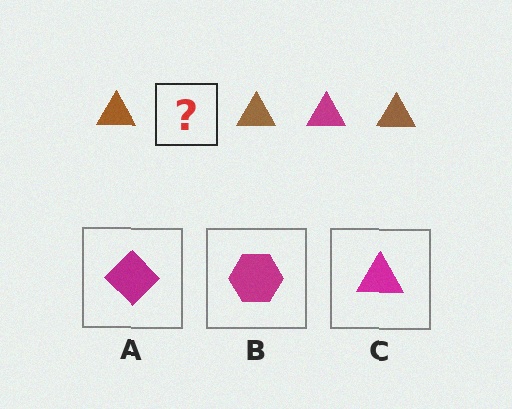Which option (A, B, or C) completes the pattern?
C.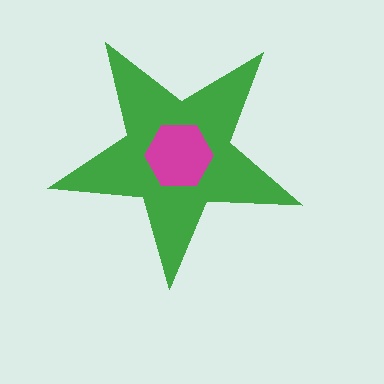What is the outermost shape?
The green star.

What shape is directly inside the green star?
The magenta hexagon.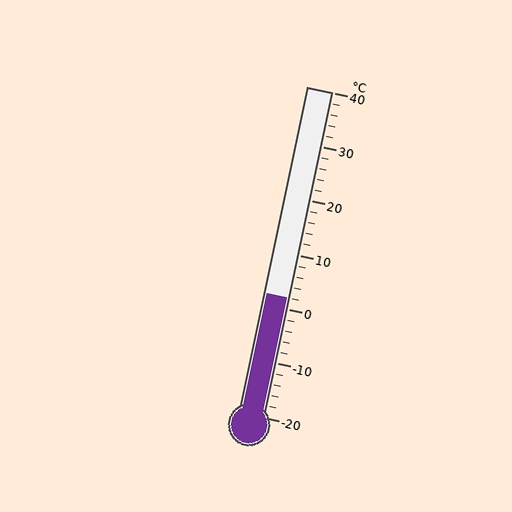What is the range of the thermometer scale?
The thermometer scale ranges from -20°C to 40°C.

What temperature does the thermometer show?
The thermometer shows approximately 2°C.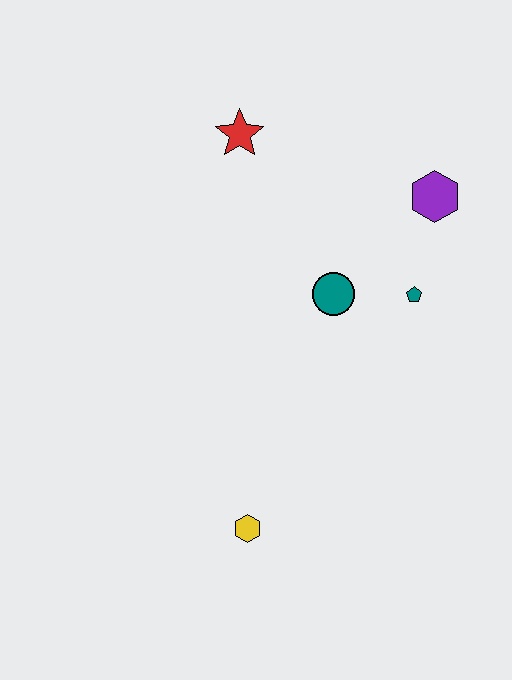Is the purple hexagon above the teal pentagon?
Yes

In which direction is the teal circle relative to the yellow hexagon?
The teal circle is above the yellow hexagon.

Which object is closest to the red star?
The teal circle is closest to the red star.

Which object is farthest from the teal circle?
The yellow hexagon is farthest from the teal circle.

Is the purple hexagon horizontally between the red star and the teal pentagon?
No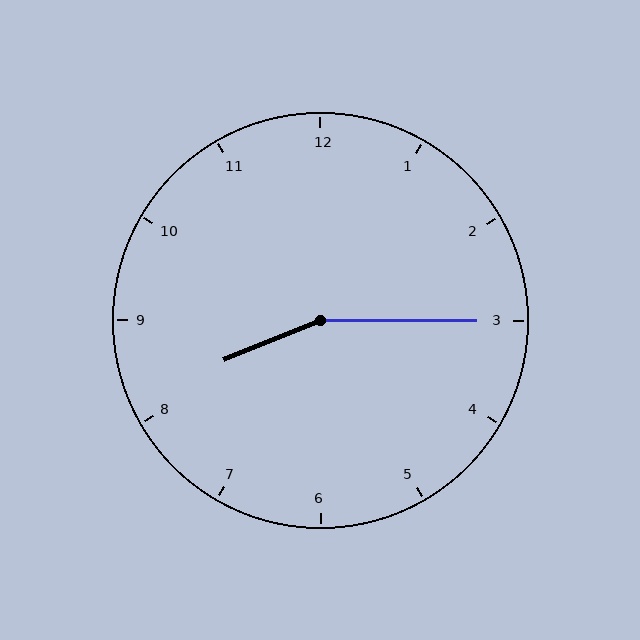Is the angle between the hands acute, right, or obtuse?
It is obtuse.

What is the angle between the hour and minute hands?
Approximately 158 degrees.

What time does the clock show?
8:15.